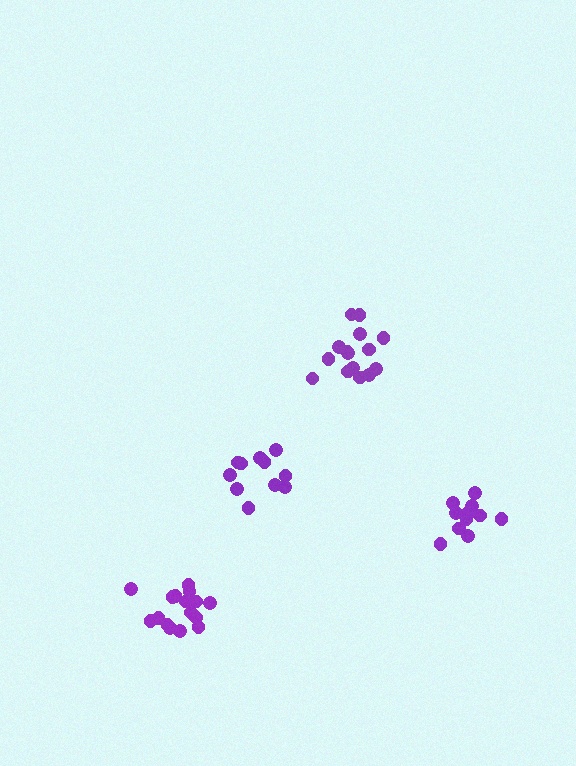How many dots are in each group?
Group 1: 11 dots, Group 2: 11 dots, Group 3: 15 dots, Group 4: 16 dots (53 total).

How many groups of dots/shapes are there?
There are 4 groups.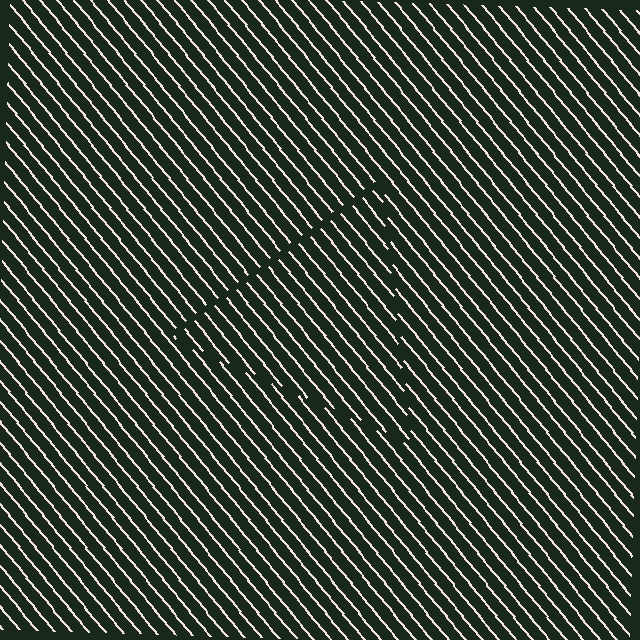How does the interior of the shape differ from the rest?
The interior of the shape contains the same grating, shifted by half a period — the contour is defined by the phase discontinuity where line-ends from the inner and outer gratings abut.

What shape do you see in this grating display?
An illusory triangle. The interior of the shape contains the same grating, shifted by half a period — the contour is defined by the phase discontinuity where line-ends from the inner and outer gratings abut.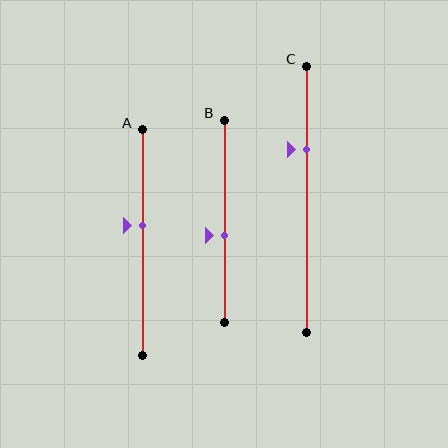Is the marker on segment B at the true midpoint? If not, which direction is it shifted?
No, the marker on segment B is shifted downward by about 7% of the segment length.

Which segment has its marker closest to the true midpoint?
Segment B has its marker closest to the true midpoint.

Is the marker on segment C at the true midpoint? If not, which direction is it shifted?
No, the marker on segment C is shifted upward by about 18% of the segment length.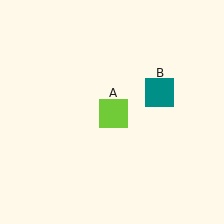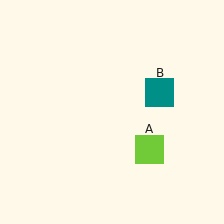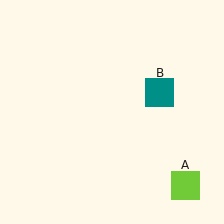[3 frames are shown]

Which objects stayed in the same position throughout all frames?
Teal square (object B) remained stationary.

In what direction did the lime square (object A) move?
The lime square (object A) moved down and to the right.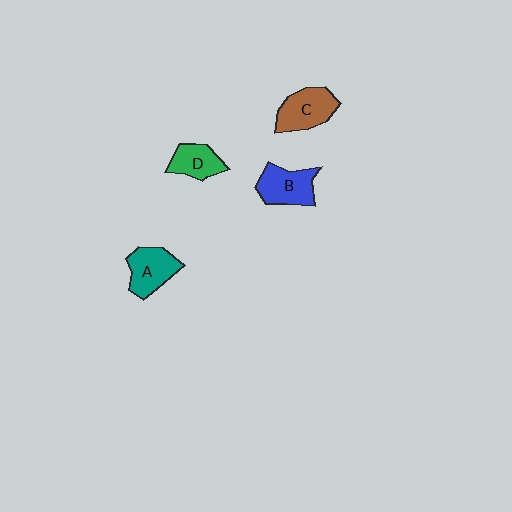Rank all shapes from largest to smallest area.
From largest to smallest: C (brown), B (blue), A (teal), D (green).